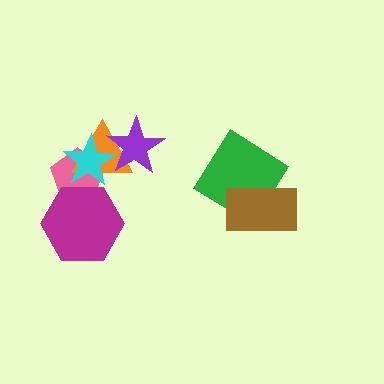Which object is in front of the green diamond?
The brown rectangle is in front of the green diamond.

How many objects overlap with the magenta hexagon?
2 objects overlap with the magenta hexagon.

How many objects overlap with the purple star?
2 objects overlap with the purple star.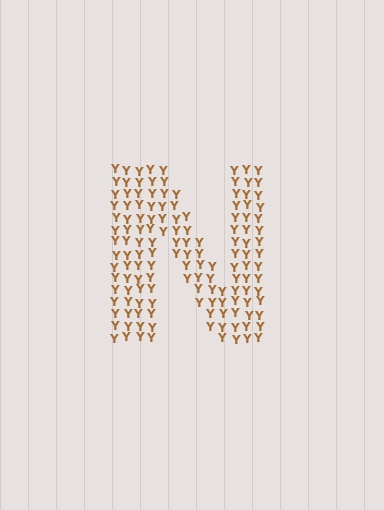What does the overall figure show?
The overall figure shows the letter N.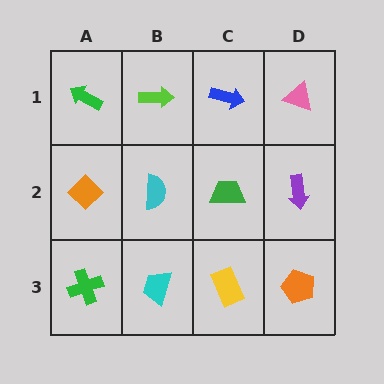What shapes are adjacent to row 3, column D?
A purple arrow (row 2, column D), a yellow rectangle (row 3, column C).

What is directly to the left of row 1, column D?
A blue arrow.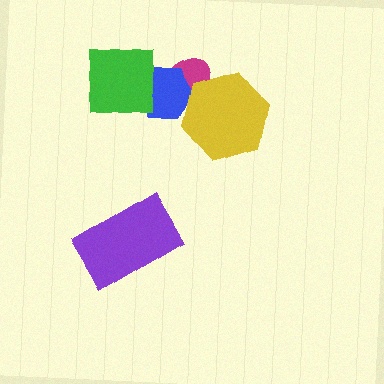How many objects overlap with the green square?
2 objects overlap with the green square.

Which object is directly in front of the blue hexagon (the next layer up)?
The green square is directly in front of the blue hexagon.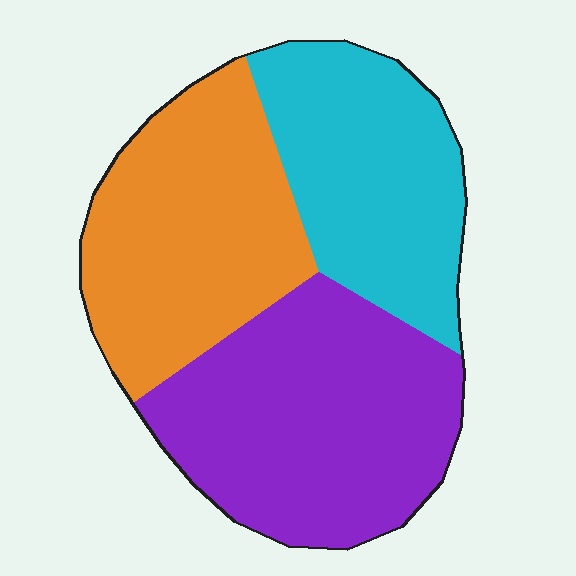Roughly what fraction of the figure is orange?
Orange takes up between a quarter and a half of the figure.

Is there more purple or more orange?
Purple.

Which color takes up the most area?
Purple, at roughly 40%.